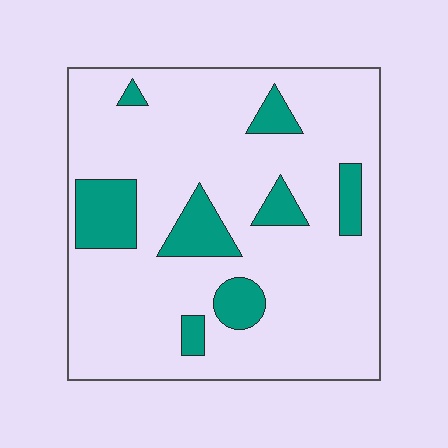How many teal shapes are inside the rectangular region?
8.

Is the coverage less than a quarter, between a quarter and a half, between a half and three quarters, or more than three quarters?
Less than a quarter.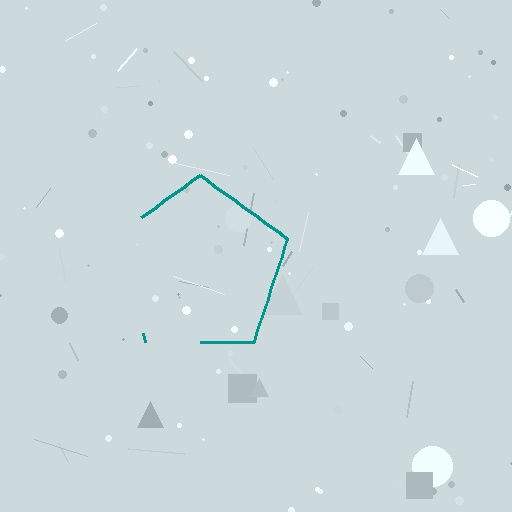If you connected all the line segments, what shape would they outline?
They would outline a pentagon.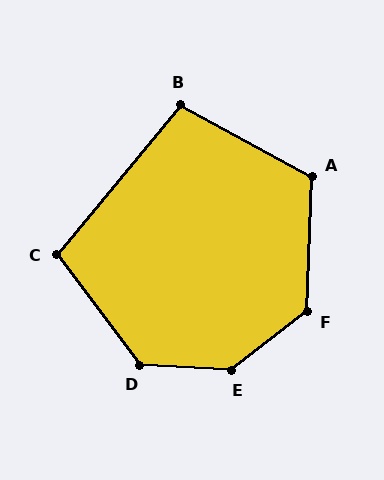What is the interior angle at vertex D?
Approximately 130 degrees (obtuse).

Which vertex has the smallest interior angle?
B, at approximately 101 degrees.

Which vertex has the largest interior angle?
E, at approximately 139 degrees.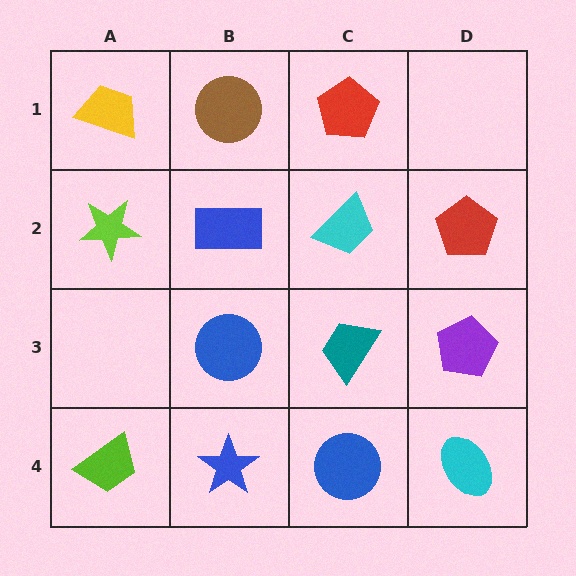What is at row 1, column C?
A red pentagon.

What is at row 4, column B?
A blue star.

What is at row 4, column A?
A lime trapezoid.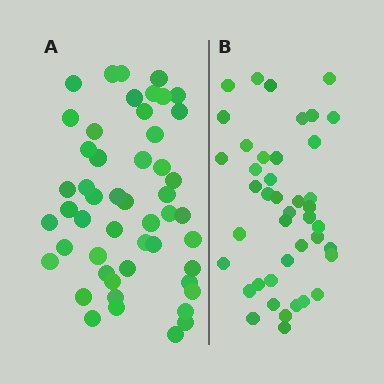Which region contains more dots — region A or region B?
Region A (the left region) has more dots.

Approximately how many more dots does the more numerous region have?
Region A has roughly 8 or so more dots than region B.